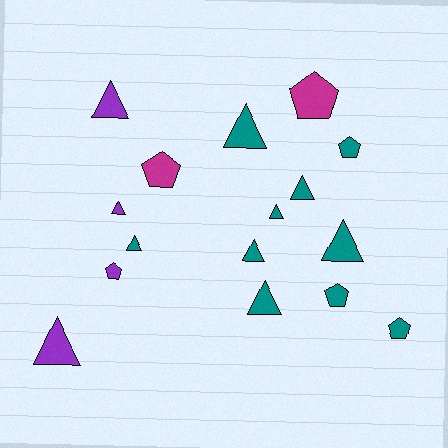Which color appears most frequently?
Teal, with 10 objects.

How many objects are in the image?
There are 16 objects.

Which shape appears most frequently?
Triangle, with 10 objects.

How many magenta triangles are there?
There are no magenta triangles.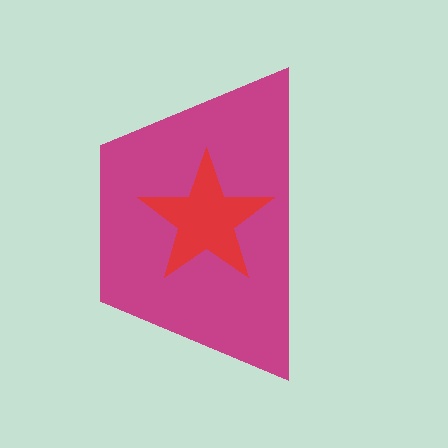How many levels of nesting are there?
2.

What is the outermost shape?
The magenta trapezoid.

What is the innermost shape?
The red star.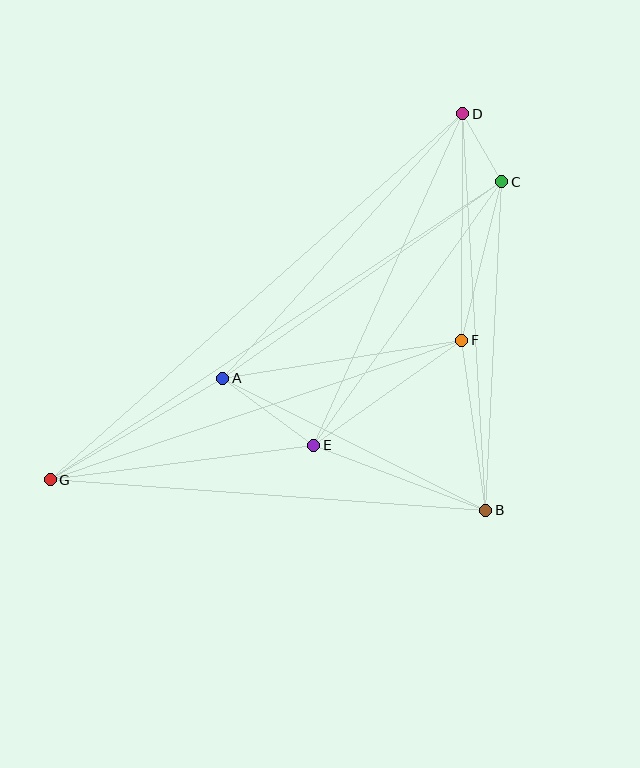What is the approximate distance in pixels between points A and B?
The distance between A and B is approximately 294 pixels.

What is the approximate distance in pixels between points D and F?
The distance between D and F is approximately 226 pixels.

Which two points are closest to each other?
Points C and D are closest to each other.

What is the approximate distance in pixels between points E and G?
The distance between E and G is approximately 266 pixels.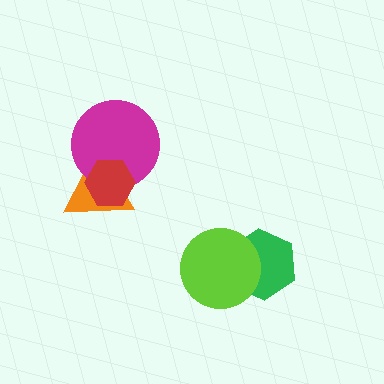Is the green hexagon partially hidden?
Yes, it is partially covered by another shape.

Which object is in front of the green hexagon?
The lime circle is in front of the green hexagon.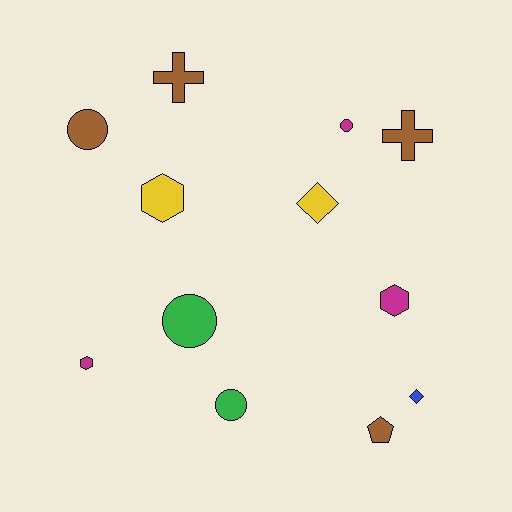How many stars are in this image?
There are no stars.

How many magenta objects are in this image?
There are 3 magenta objects.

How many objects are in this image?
There are 12 objects.